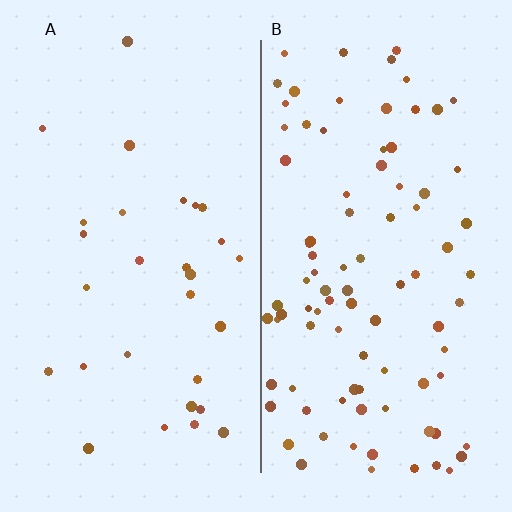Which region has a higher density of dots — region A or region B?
B (the right).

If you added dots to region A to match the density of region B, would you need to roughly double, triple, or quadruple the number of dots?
Approximately triple.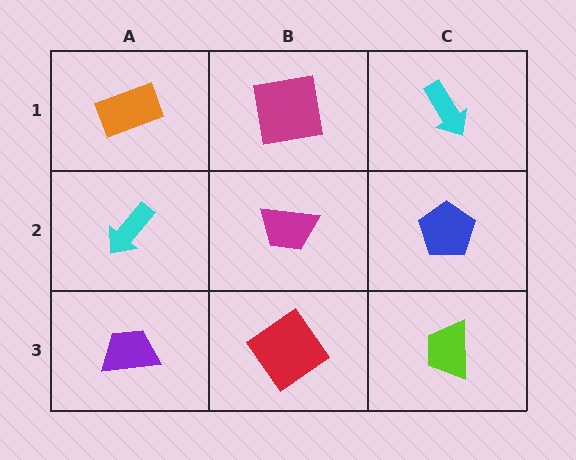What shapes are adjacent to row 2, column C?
A cyan arrow (row 1, column C), a lime trapezoid (row 3, column C), a magenta trapezoid (row 2, column B).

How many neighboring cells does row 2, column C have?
3.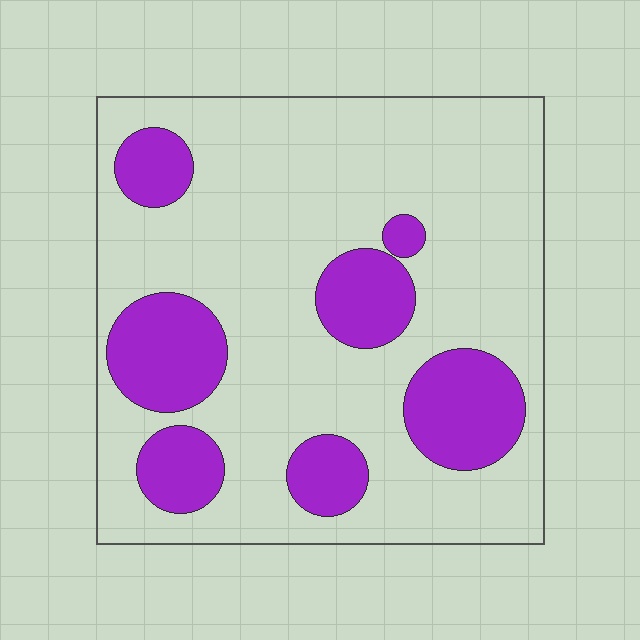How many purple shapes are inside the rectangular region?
7.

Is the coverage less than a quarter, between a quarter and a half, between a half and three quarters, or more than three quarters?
Less than a quarter.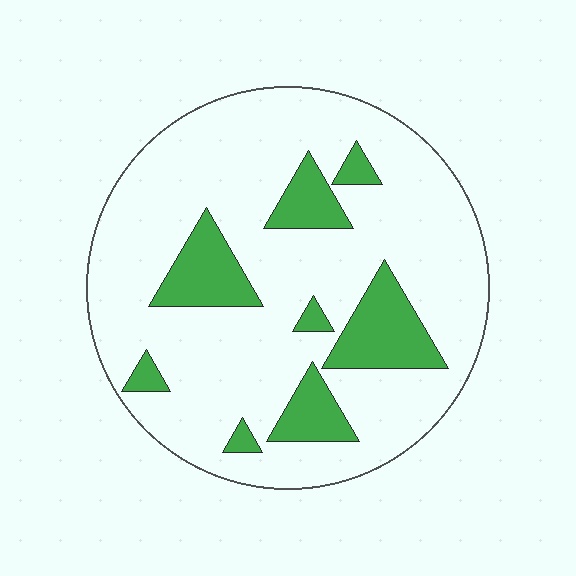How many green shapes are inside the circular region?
8.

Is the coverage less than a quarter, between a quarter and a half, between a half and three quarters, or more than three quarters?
Less than a quarter.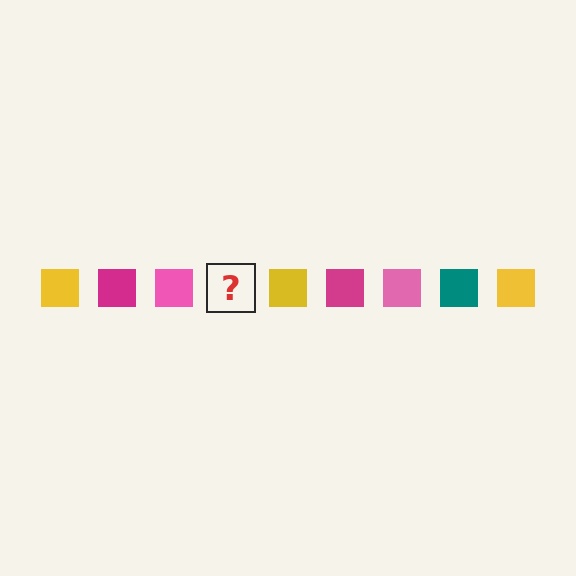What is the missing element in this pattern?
The missing element is a teal square.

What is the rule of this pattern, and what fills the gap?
The rule is that the pattern cycles through yellow, magenta, pink, teal squares. The gap should be filled with a teal square.